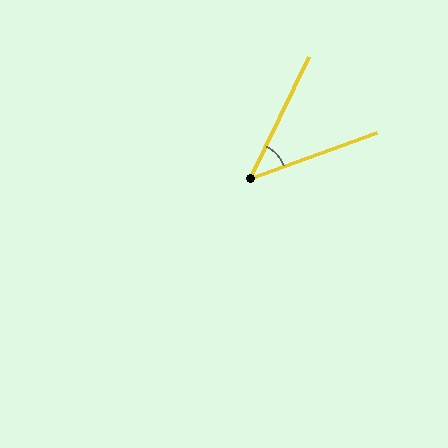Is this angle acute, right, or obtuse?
It is acute.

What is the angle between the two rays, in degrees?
Approximately 44 degrees.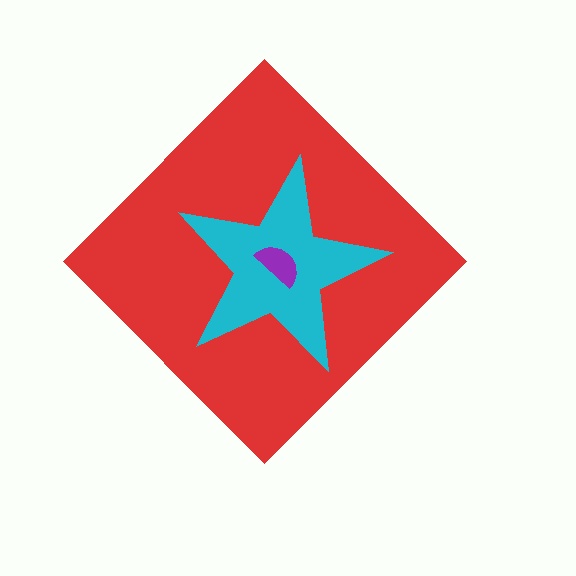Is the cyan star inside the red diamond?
Yes.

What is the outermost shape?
The red diamond.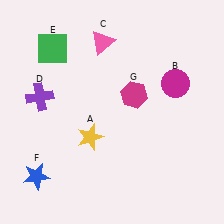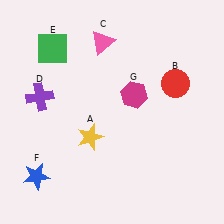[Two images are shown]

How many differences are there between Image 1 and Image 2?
There is 1 difference between the two images.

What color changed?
The circle (B) changed from magenta in Image 1 to red in Image 2.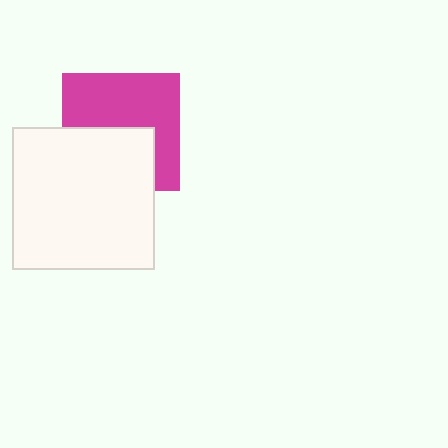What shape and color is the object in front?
The object in front is a white square.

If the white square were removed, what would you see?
You would see the complete magenta square.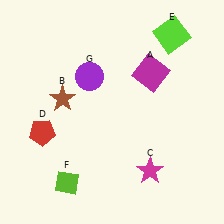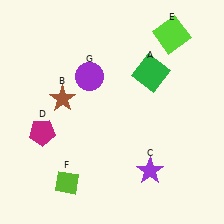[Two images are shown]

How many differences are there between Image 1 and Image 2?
There are 3 differences between the two images.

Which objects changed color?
A changed from magenta to green. C changed from magenta to purple. D changed from red to magenta.